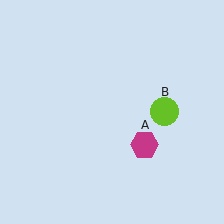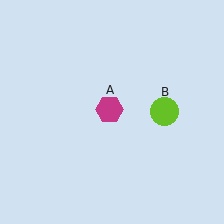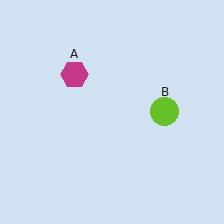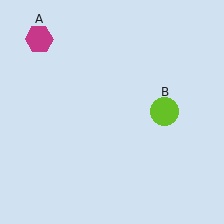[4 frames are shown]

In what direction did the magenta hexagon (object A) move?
The magenta hexagon (object A) moved up and to the left.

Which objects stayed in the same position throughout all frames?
Lime circle (object B) remained stationary.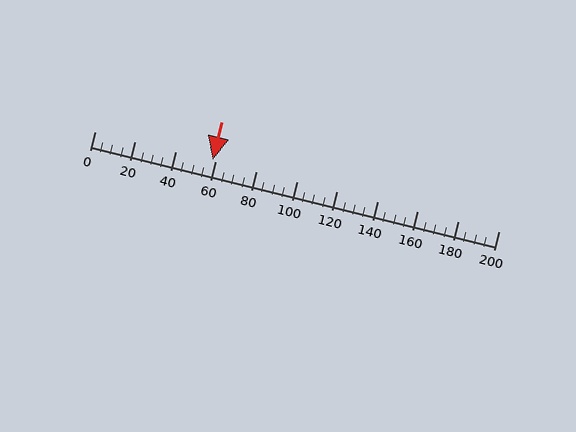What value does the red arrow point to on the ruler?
The red arrow points to approximately 58.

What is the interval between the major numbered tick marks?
The major tick marks are spaced 20 units apart.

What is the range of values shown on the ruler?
The ruler shows values from 0 to 200.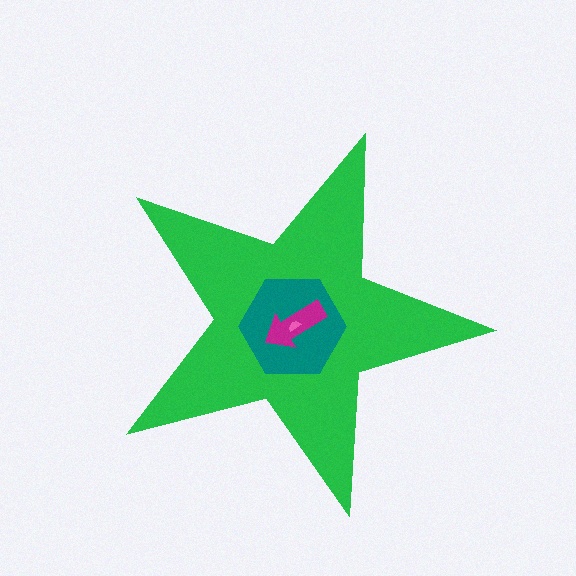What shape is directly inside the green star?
The teal hexagon.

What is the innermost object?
The pink semicircle.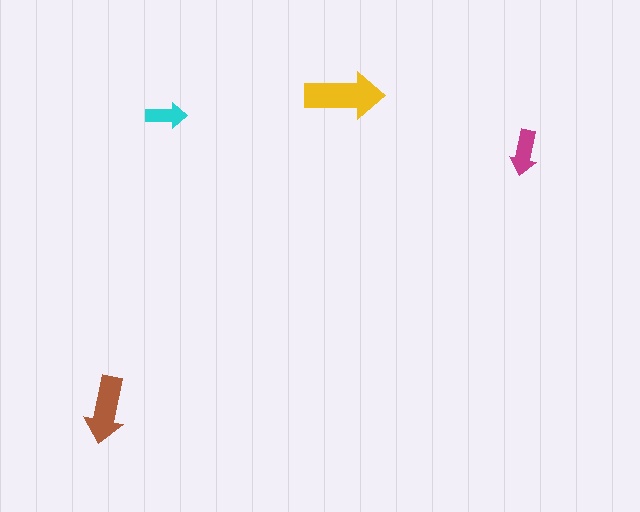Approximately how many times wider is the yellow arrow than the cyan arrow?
About 2 times wider.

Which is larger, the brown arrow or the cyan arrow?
The brown one.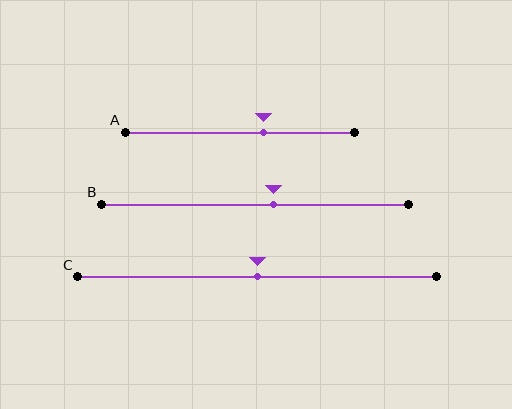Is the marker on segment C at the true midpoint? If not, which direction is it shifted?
Yes, the marker on segment C is at the true midpoint.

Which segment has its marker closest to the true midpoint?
Segment C has its marker closest to the true midpoint.